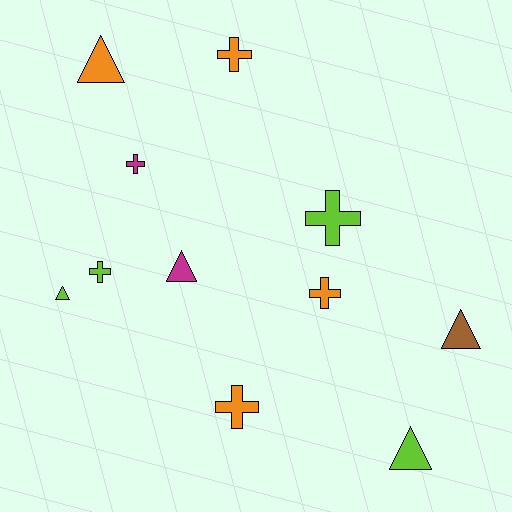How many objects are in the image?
There are 11 objects.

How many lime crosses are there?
There are 2 lime crosses.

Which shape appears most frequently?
Cross, with 6 objects.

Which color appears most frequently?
Orange, with 4 objects.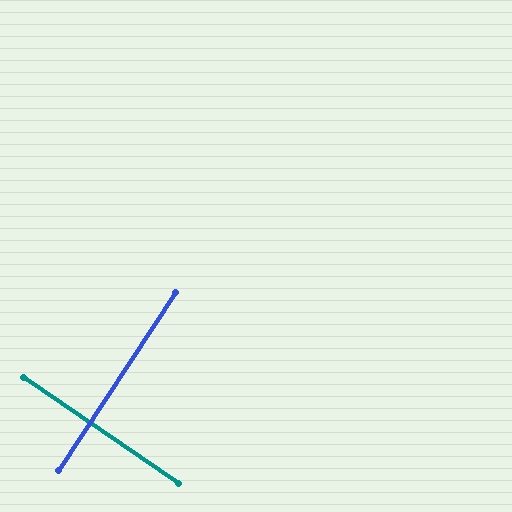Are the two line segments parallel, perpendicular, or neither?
Perpendicular — they meet at approximately 89°.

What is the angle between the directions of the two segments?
Approximately 89 degrees.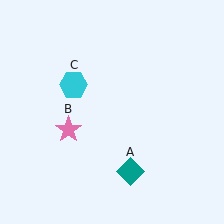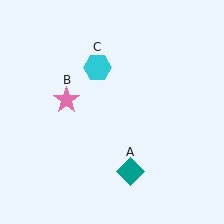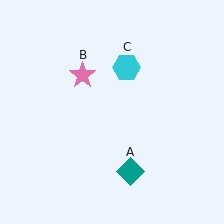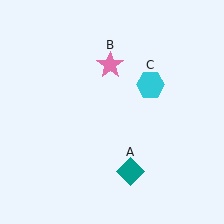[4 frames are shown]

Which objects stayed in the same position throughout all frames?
Teal diamond (object A) remained stationary.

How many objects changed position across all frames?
2 objects changed position: pink star (object B), cyan hexagon (object C).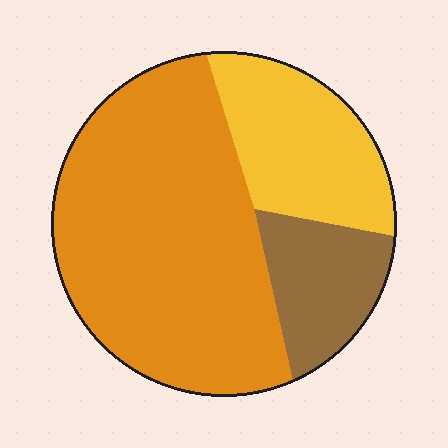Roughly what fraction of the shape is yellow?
Yellow covers roughly 25% of the shape.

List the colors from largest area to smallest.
From largest to smallest: orange, yellow, brown.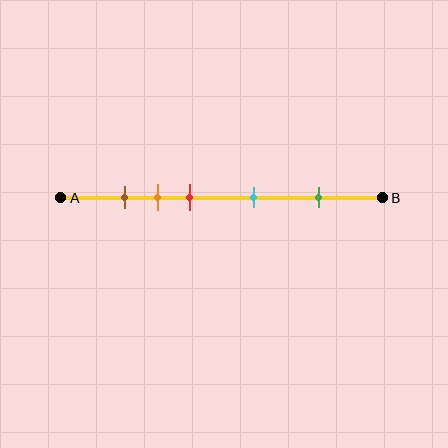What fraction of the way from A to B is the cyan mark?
The cyan mark is approximately 60% (0.6) of the way from A to B.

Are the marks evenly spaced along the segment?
No, the marks are not evenly spaced.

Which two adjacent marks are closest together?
The brown and orange marks are the closest adjacent pair.